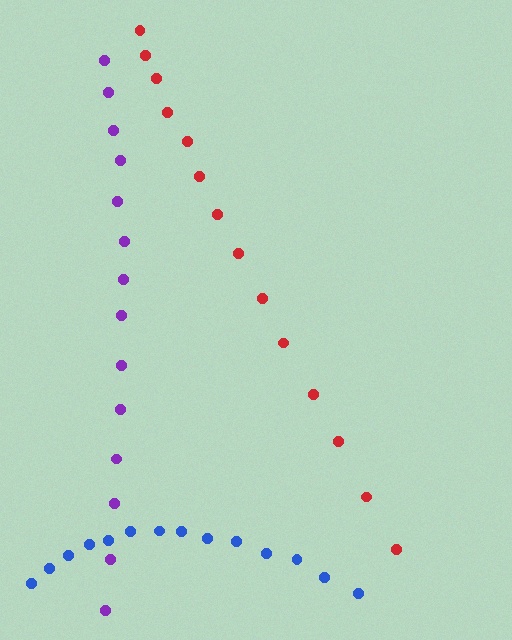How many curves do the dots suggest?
There are 3 distinct paths.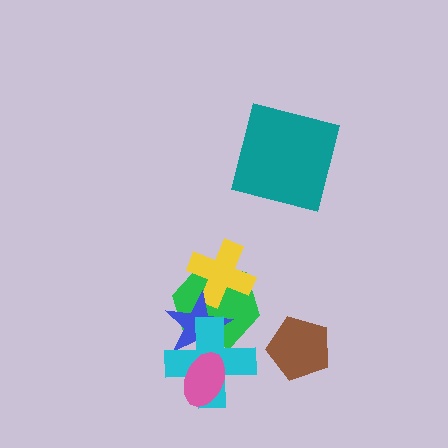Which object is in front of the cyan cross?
The pink ellipse is in front of the cyan cross.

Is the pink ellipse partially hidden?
No, no other shape covers it.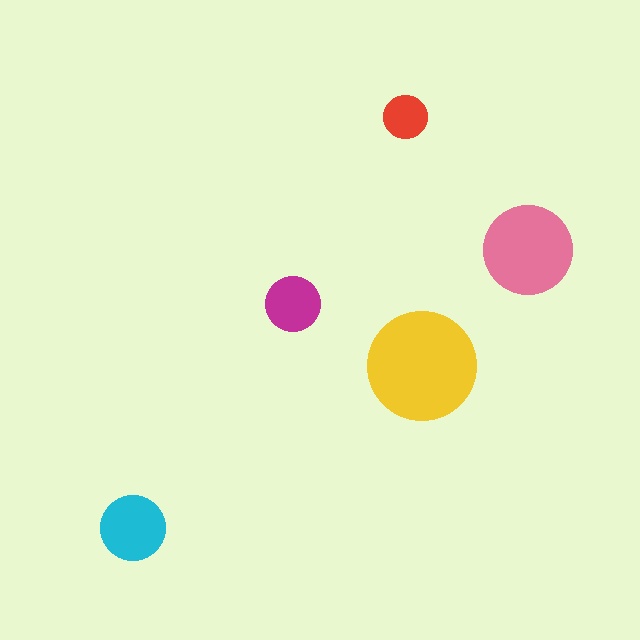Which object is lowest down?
The cyan circle is bottommost.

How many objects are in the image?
There are 5 objects in the image.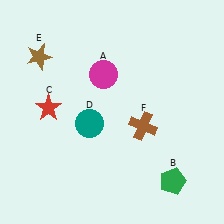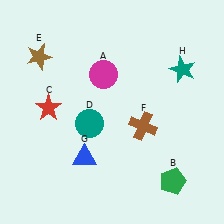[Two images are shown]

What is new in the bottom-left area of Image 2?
A blue triangle (G) was added in the bottom-left area of Image 2.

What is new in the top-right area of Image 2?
A teal star (H) was added in the top-right area of Image 2.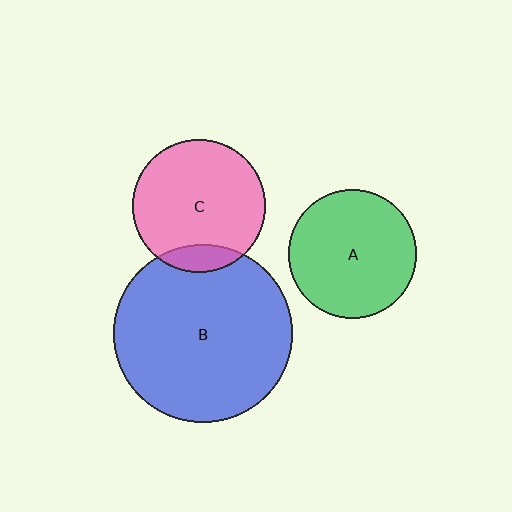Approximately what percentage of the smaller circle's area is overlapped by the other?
Approximately 10%.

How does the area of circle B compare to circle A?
Approximately 1.9 times.